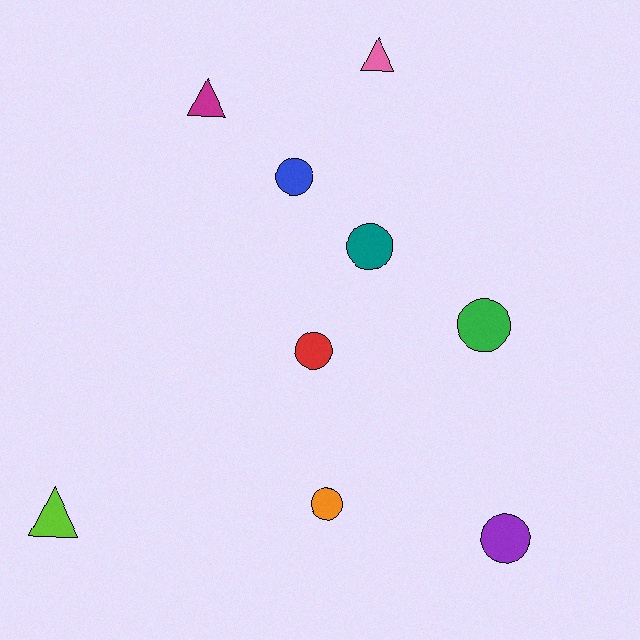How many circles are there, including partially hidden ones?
There are 6 circles.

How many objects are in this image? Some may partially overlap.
There are 9 objects.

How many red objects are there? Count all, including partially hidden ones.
There is 1 red object.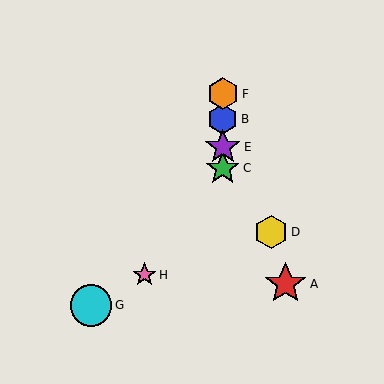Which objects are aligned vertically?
Objects B, C, E, F are aligned vertically.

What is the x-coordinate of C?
Object C is at x≈223.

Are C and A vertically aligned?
No, C is at x≈223 and A is at x≈285.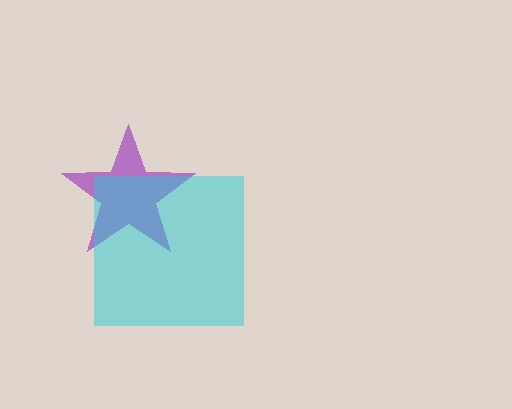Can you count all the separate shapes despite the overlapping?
Yes, there are 2 separate shapes.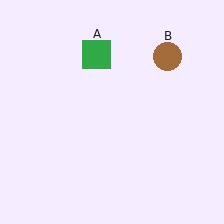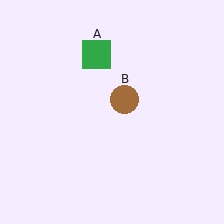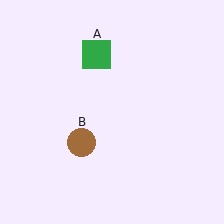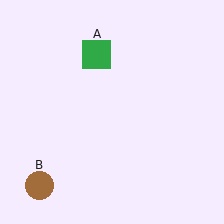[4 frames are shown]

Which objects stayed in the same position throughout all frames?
Green square (object A) remained stationary.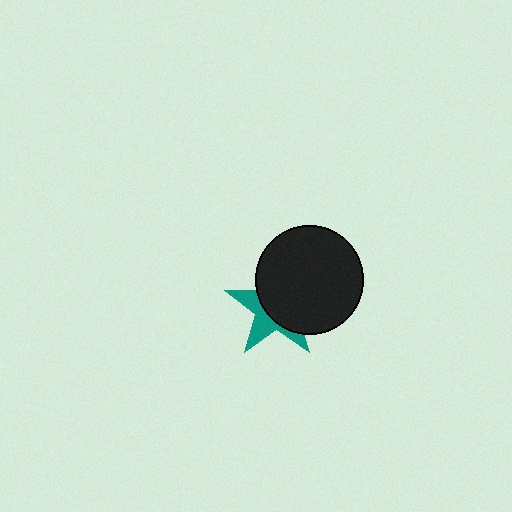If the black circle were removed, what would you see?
You would see the complete teal star.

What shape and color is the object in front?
The object in front is a black circle.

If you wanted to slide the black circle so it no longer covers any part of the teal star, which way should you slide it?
Slide it toward the upper-right — that is the most direct way to separate the two shapes.